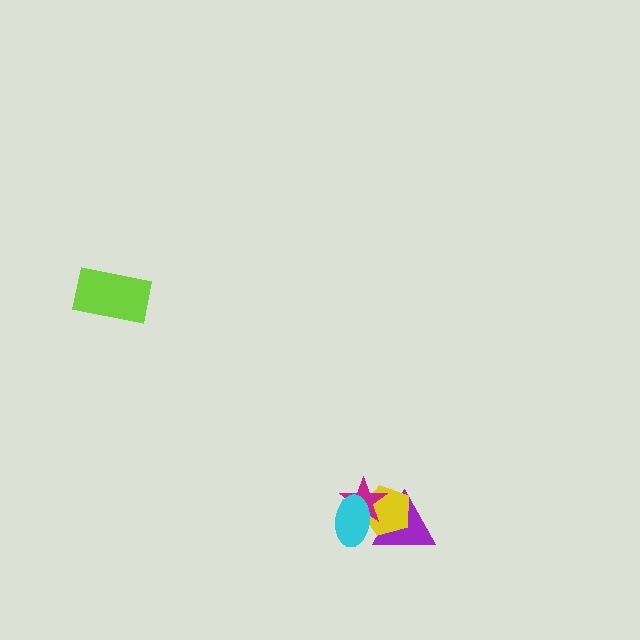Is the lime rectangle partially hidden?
No, no other shape covers it.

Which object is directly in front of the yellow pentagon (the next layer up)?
The magenta star is directly in front of the yellow pentagon.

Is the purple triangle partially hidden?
Yes, it is partially covered by another shape.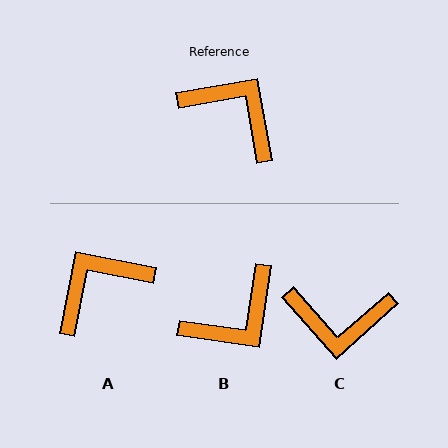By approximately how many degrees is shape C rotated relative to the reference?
Approximately 148 degrees clockwise.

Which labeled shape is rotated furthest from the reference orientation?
C, about 148 degrees away.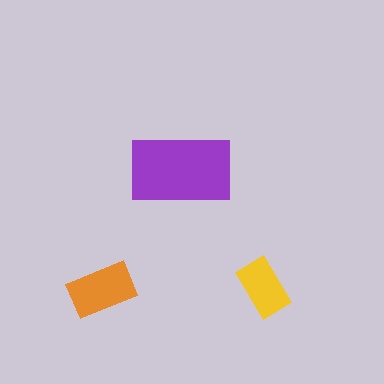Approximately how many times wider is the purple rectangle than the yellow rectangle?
About 2 times wider.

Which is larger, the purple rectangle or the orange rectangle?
The purple one.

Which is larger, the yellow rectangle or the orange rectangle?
The orange one.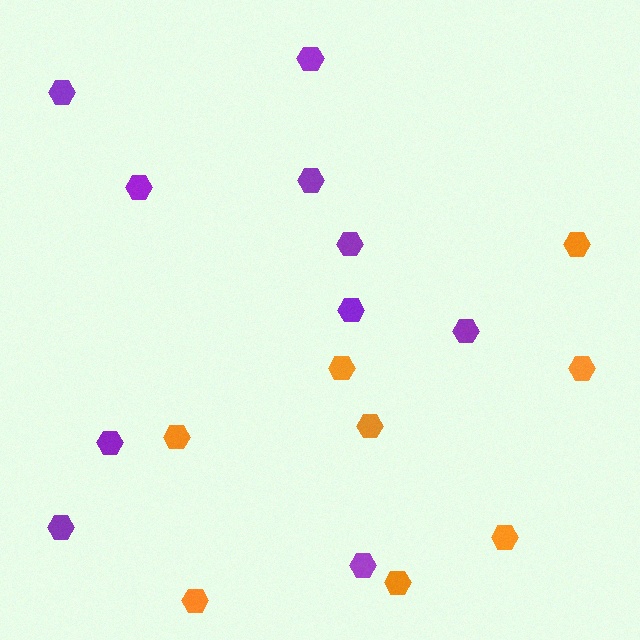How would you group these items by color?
There are 2 groups: one group of orange hexagons (8) and one group of purple hexagons (10).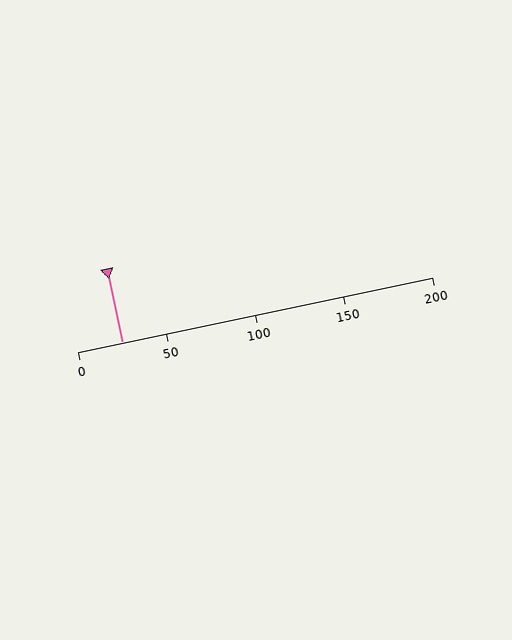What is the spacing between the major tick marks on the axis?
The major ticks are spaced 50 apart.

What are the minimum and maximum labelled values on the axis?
The axis runs from 0 to 200.